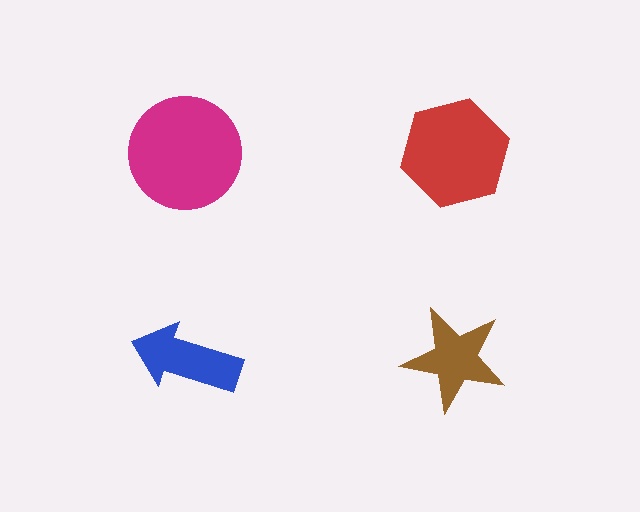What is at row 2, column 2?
A brown star.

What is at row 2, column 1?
A blue arrow.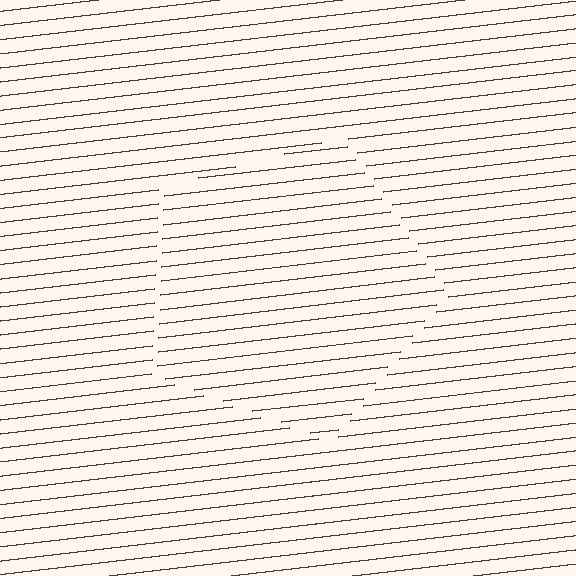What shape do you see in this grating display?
An illusory pentagon. The interior of the shape contains the same grating, shifted by half a period — the contour is defined by the phase discontinuity where line-ends from the inner and outer gratings abut.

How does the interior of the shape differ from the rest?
The interior of the shape contains the same grating, shifted by half a period — the contour is defined by the phase discontinuity where line-ends from the inner and outer gratings abut.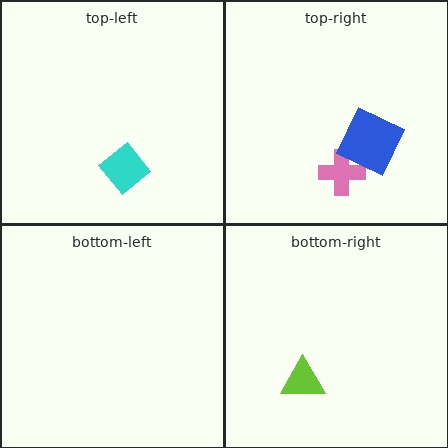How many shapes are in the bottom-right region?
1.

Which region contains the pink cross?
The top-right region.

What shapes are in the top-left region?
The cyan diamond.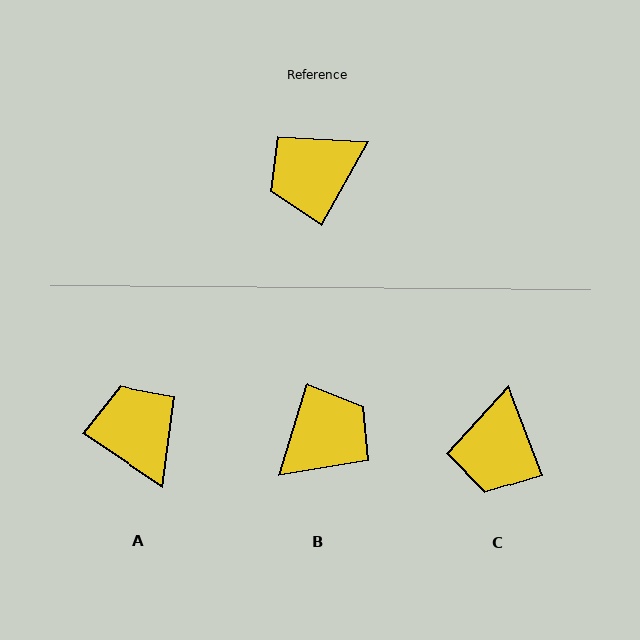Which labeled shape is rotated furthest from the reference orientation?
B, about 168 degrees away.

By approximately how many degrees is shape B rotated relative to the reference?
Approximately 168 degrees clockwise.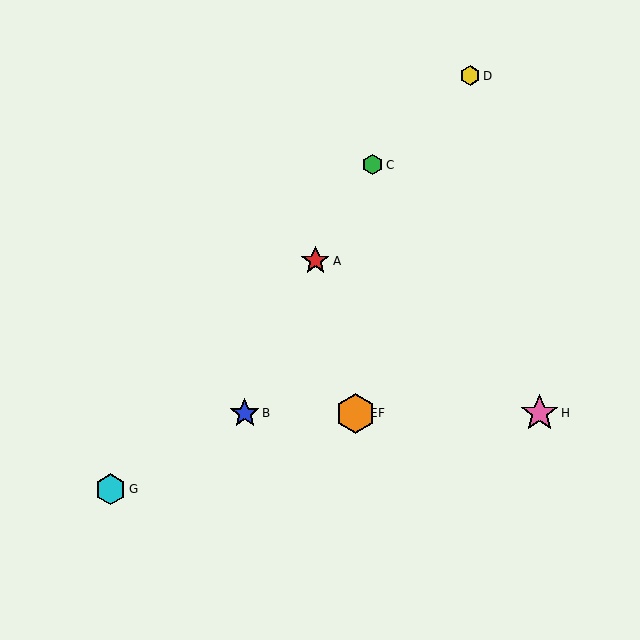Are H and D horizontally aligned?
No, H is at y≈413 and D is at y≈76.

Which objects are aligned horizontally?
Objects B, E, F, H are aligned horizontally.